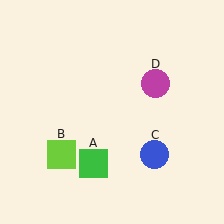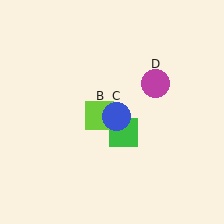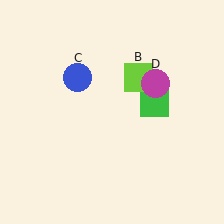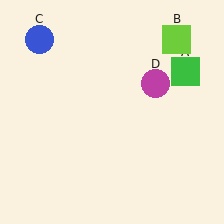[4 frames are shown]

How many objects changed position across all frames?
3 objects changed position: green square (object A), lime square (object B), blue circle (object C).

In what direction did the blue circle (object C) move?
The blue circle (object C) moved up and to the left.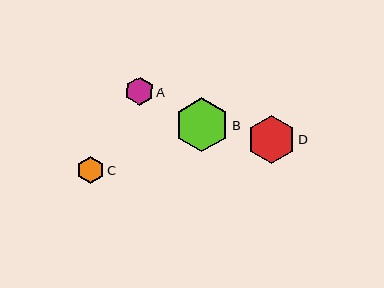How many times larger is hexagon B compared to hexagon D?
Hexagon B is approximately 1.1 times the size of hexagon D.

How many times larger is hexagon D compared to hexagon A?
Hexagon D is approximately 1.7 times the size of hexagon A.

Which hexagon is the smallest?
Hexagon C is the smallest with a size of approximately 27 pixels.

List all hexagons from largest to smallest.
From largest to smallest: B, D, A, C.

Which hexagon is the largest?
Hexagon B is the largest with a size of approximately 54 pixels.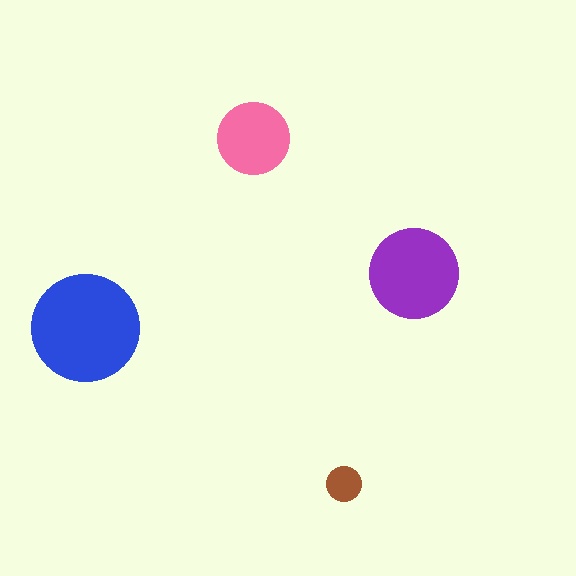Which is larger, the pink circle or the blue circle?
The blue one.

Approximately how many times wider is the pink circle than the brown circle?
About 2 times wider.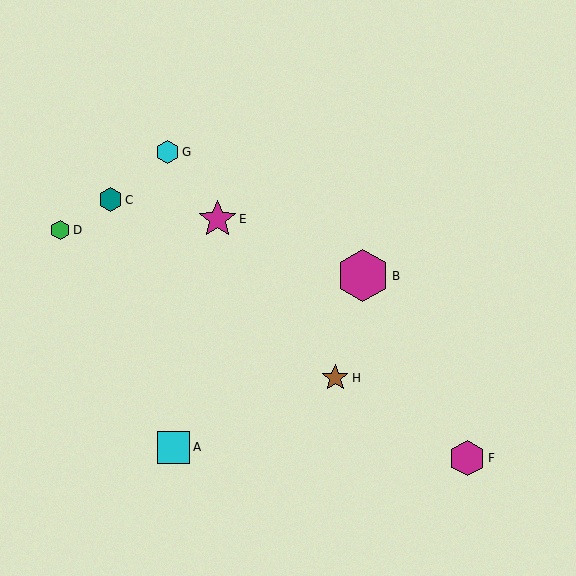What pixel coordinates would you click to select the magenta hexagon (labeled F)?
Click at (467, 458) to select the magenta hexagon F.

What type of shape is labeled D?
Shape D is a green hexagon.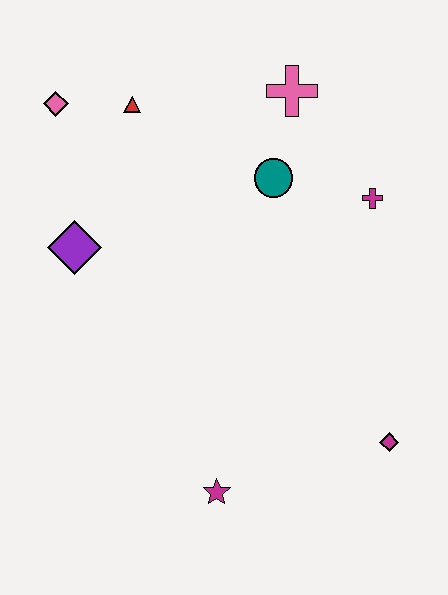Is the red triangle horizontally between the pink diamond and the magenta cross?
Yes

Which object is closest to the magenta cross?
The teal circle is closest to the magenta cross.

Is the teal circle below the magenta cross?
No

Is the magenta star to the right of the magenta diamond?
No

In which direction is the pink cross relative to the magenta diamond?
The pink cross is above the magenta diamond.